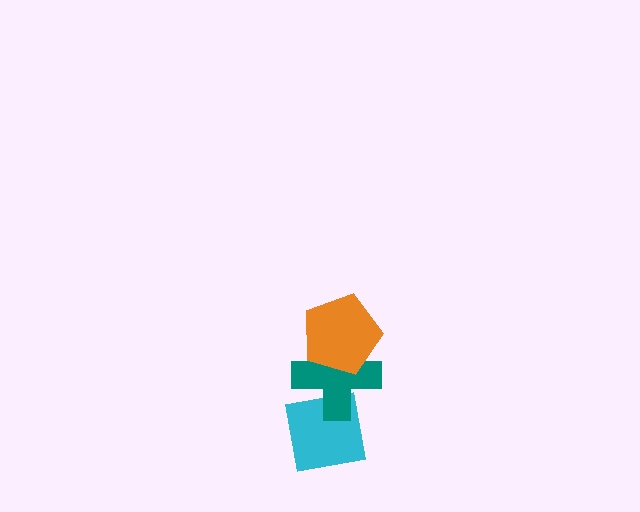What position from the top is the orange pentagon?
The orange pentagon is 1st from the top.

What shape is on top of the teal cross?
The orange pentagon is on top of the teal cross.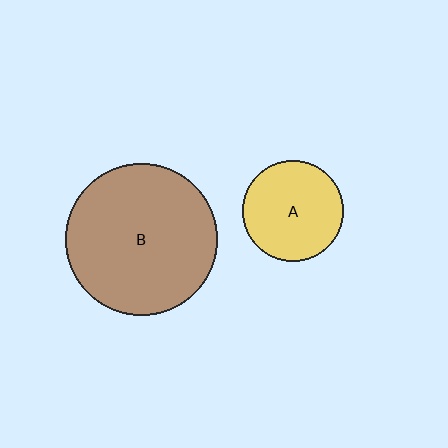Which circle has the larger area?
Circle B (brown).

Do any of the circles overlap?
No, none of the circles overlap.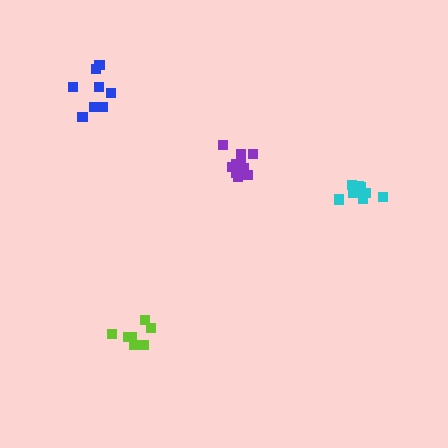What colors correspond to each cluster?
The clusters are colored: cyan, lime, purple, blue.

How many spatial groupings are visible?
There are 4 spatial groupings.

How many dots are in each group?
Group 1: 9 dots, Group 2: 7 dots, Group 3: 11 dots, Group 4: 8 dots (35 total).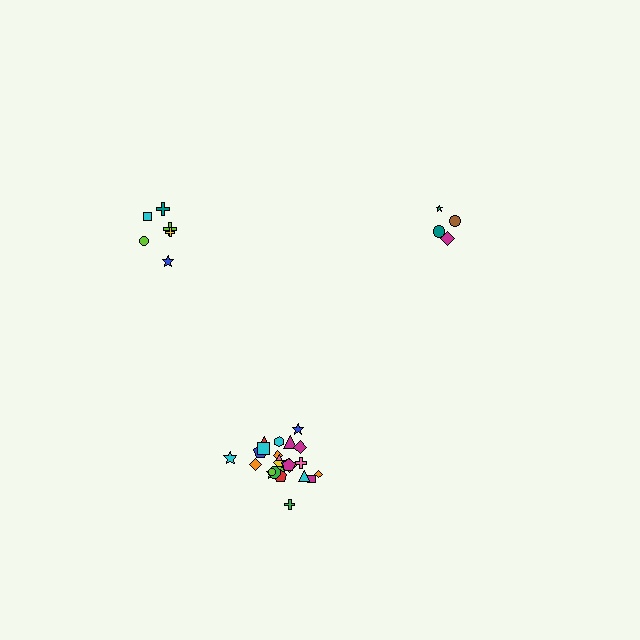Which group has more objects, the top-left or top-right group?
The top-left group.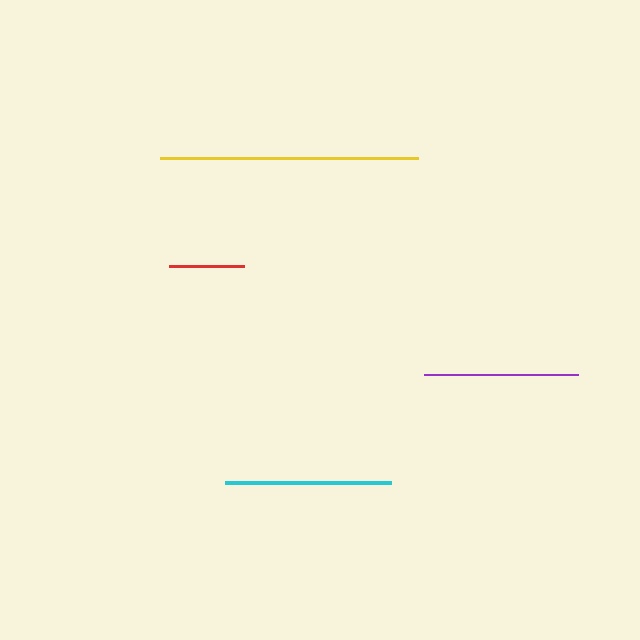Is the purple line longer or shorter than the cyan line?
The cyan line is longer than the purple line.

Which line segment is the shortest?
The red line is the shortest at approximately 75 pixels.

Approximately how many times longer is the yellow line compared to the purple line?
The yellow line is approximately 1.7 times the length of the purple line.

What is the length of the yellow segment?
The yellow segment is approximately 258 pixels long.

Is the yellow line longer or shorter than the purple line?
The yellow line is longer than the purple line.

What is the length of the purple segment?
The purple segment is approximately 155 pixels long.